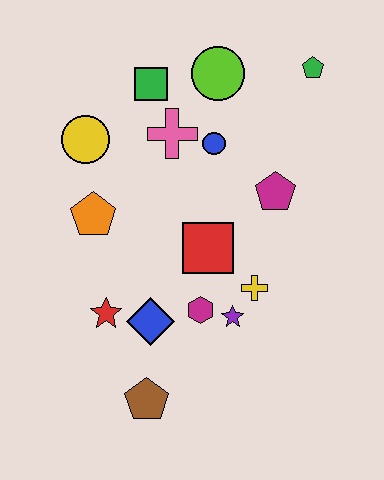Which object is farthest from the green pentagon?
The brown pentagon is farthest from the green pentagon.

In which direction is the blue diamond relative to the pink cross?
The blue diamond is below the pink cross.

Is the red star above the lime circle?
No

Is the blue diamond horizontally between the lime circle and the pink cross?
No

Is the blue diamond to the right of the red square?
No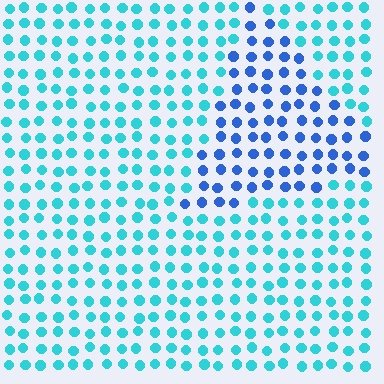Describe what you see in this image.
The image is filled with small cyan elements in a uniform arrangement. A triangle-shaped region is visible where the elements are tinted to a slightly different hue, forming a subtle color boundary.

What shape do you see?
I see a triangle.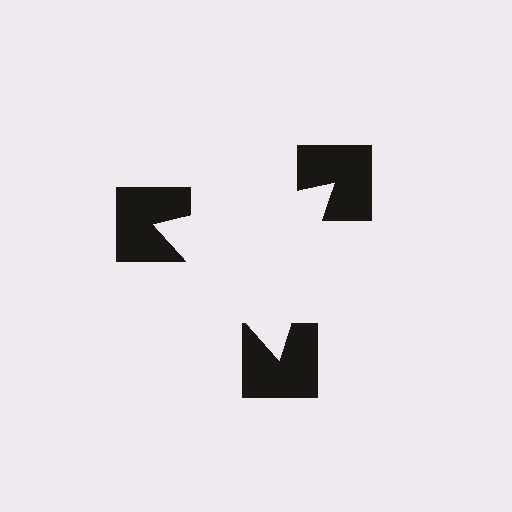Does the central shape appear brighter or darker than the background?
It typically appears slightly brighter than the background, even though no actual brightness change is drawn.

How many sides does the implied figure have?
3 sides.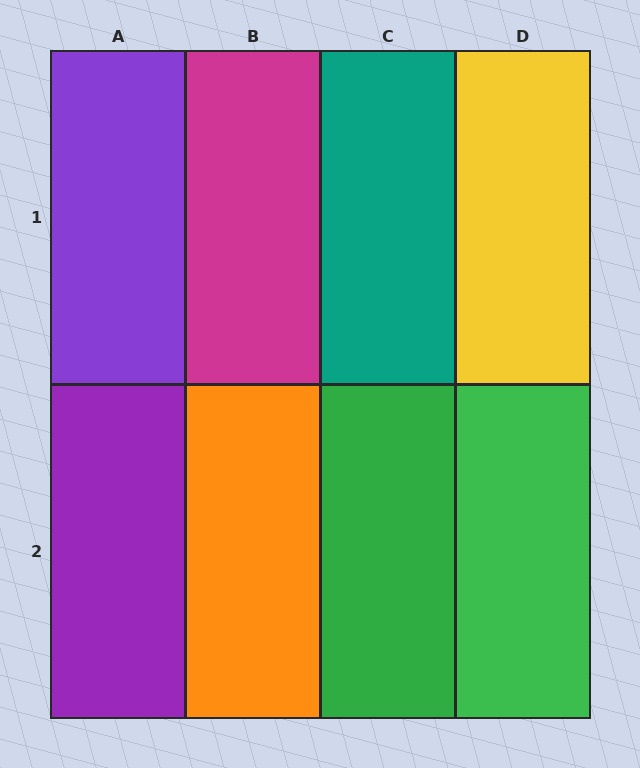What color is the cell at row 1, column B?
Magenta.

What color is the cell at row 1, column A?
Purple.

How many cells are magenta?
1 cell is magenta.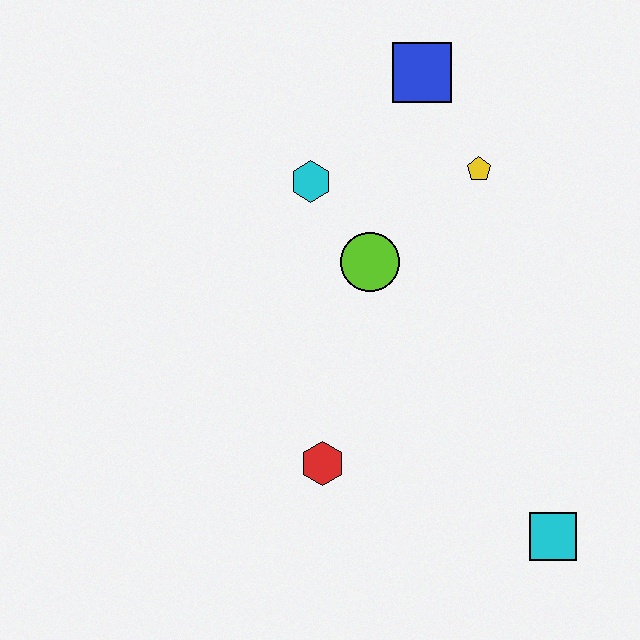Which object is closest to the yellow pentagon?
The blue square is closest to the yellow pentagon.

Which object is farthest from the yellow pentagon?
The cyan square is farthest from the yellow pentagon.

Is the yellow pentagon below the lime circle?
No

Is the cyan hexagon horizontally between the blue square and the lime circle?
No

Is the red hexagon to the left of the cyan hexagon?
No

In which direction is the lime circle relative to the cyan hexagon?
The lime circle is below the cyan hexagon.